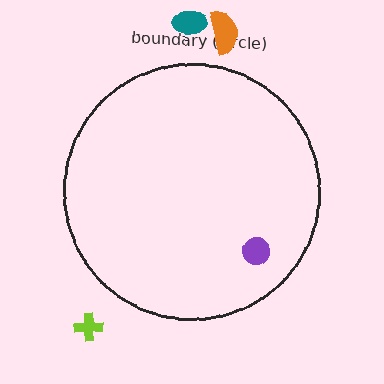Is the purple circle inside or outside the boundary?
Inside.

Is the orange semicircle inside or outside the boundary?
Outside.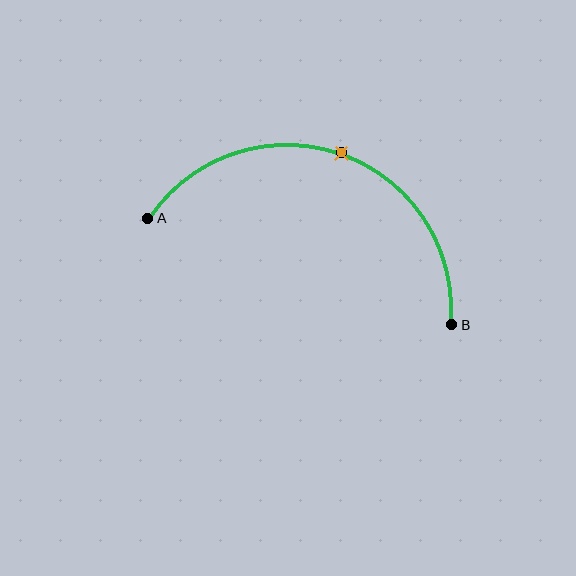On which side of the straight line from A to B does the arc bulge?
The arc bulges above the straight line connecting A and B.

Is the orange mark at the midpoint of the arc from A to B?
Yes. The orange mark lies on the arc at equal arc-length from both A and B — it is the arc midpoint.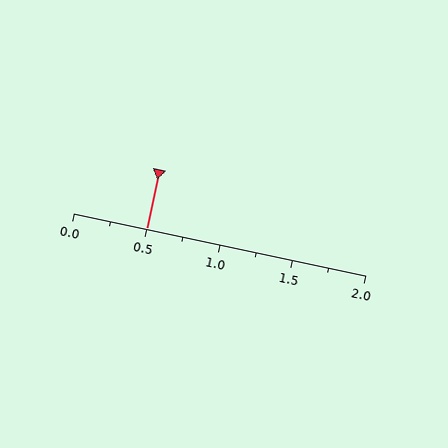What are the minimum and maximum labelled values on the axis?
The axis runs from 0.0 to 2.0.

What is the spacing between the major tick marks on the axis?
The major ticks are spaced 0.5 apart.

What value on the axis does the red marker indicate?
The marker indicates approximately 0.5.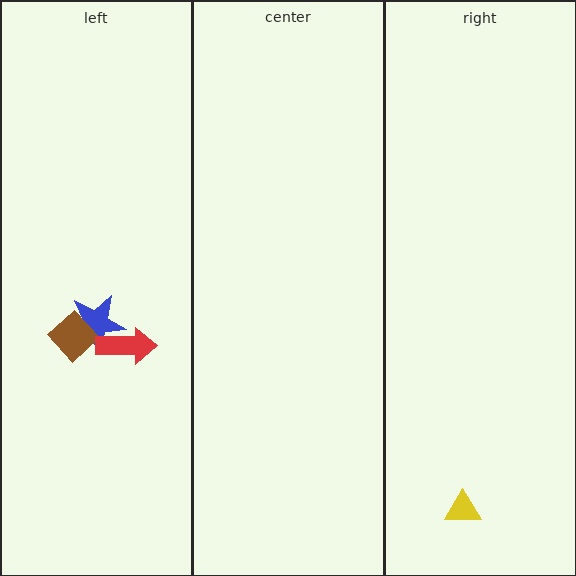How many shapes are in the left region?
3.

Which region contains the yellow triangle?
The right region.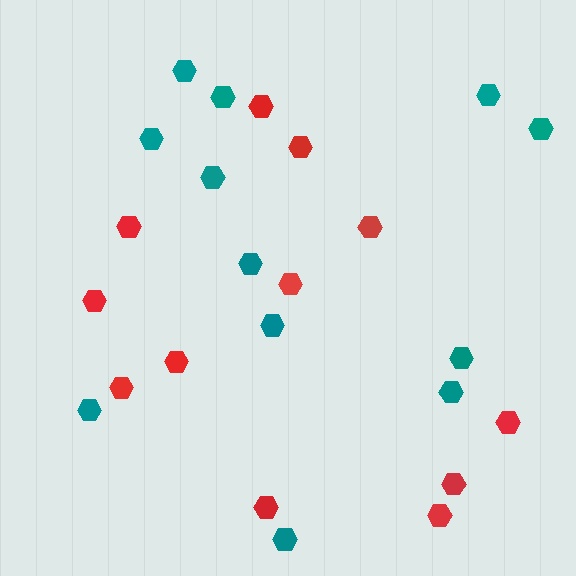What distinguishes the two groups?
There are 2 groups: one group of teal hexagons (12) and one group of red hexagons (12).